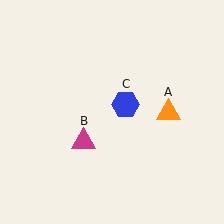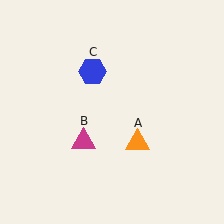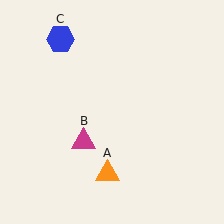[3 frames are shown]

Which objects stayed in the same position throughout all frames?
Magenta triangle (object B) remained stationary.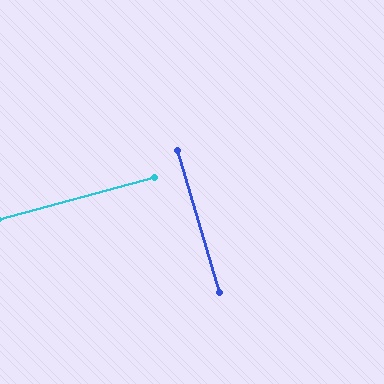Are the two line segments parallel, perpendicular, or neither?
Perpendicular — they meet at approximately 89°.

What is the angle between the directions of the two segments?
Approximately 89 degrees.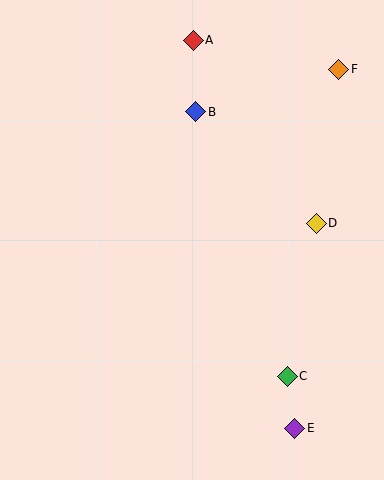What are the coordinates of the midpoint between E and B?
The midpoint between E and B is at (245, 270).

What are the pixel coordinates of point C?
Point C is at (287, 376).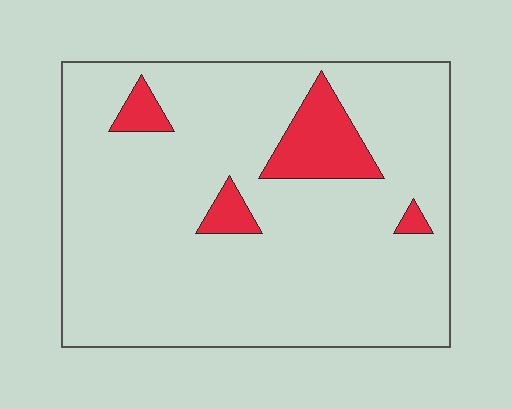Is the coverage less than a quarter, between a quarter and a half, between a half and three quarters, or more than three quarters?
Less than a quarter.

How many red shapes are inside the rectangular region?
4.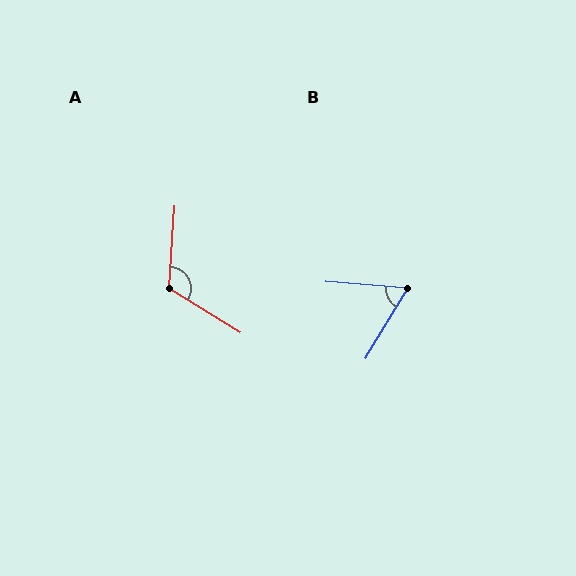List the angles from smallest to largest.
B (63°), A (118°).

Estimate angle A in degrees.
Approximately 118 degrees.